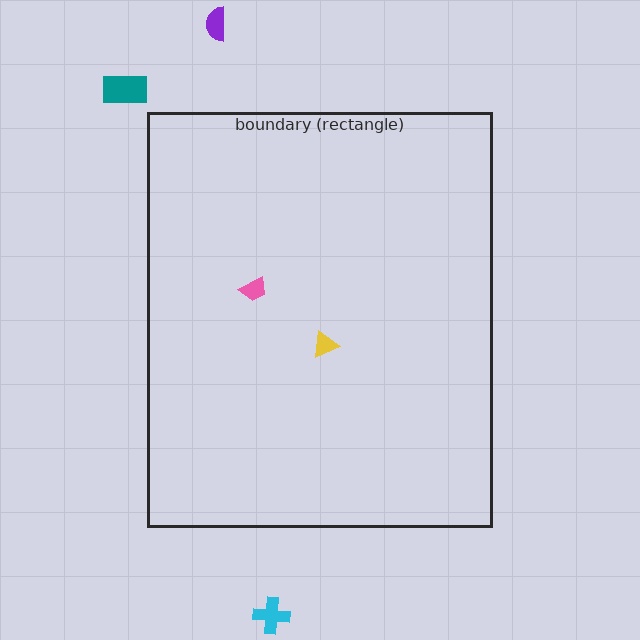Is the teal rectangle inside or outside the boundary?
Outside.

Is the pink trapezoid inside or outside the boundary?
Inside.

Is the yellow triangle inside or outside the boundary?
Inside.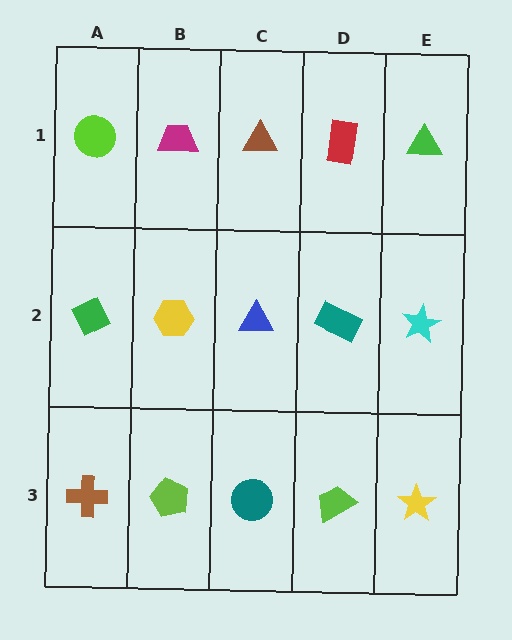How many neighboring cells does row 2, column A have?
3.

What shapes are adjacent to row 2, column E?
A green triangle (row 1, column E), a yellow star (row 3, column E), a teal rectangle (row 2, column D).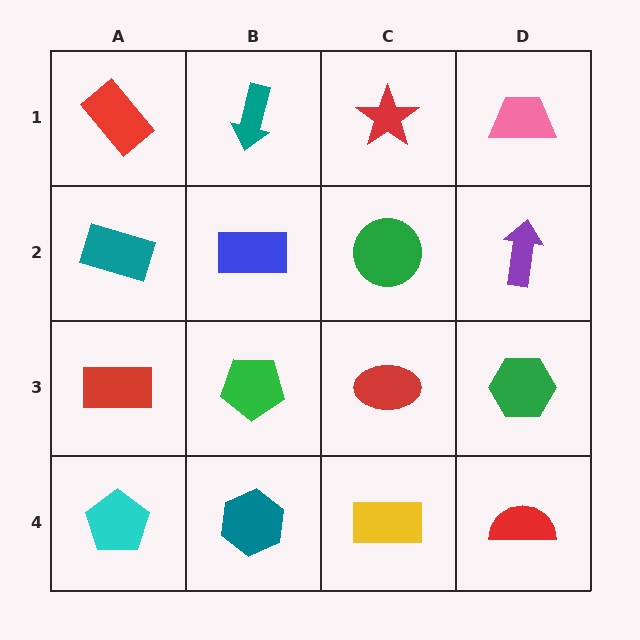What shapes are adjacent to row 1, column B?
A blue rectangle (row 2, column B), a red rectangle (row 1, column A), a red star (row 1, column C).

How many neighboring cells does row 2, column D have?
3.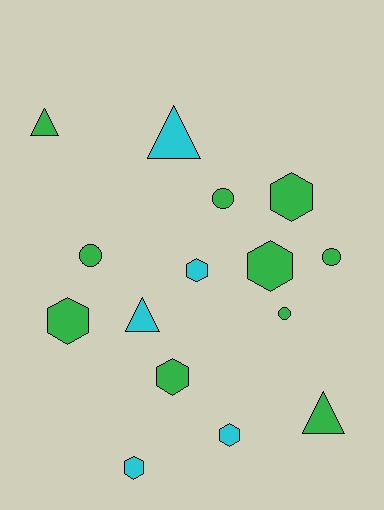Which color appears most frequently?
Green, with 10 objects.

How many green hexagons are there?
There are 4 green hexagons.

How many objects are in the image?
There are 15 objects.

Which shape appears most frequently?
Hexagon, with 7 objects.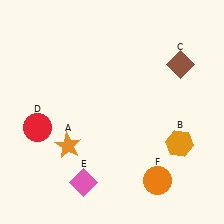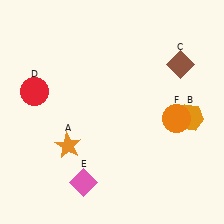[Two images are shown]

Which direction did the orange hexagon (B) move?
The orange hexagon (B) moved up.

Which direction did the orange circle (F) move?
The orange circle (F) moved up.